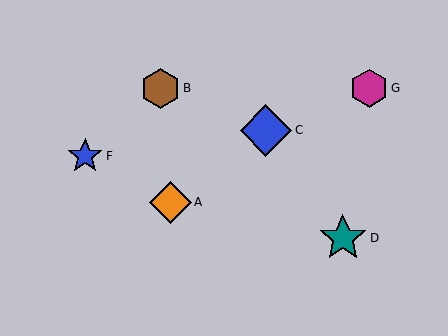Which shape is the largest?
The blue diamond (labeled C) is the largest.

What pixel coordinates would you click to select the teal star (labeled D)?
Click at (343, 238) to select the teal star D.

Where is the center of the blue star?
The center of the blue star is at (85, 156).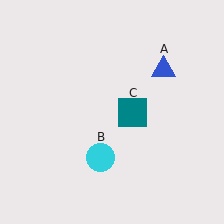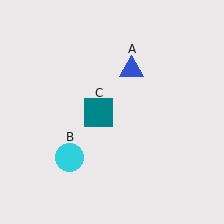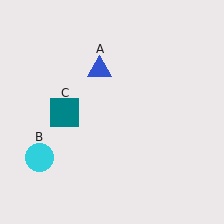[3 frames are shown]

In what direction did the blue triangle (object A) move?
The blue triangle (object A) moved left.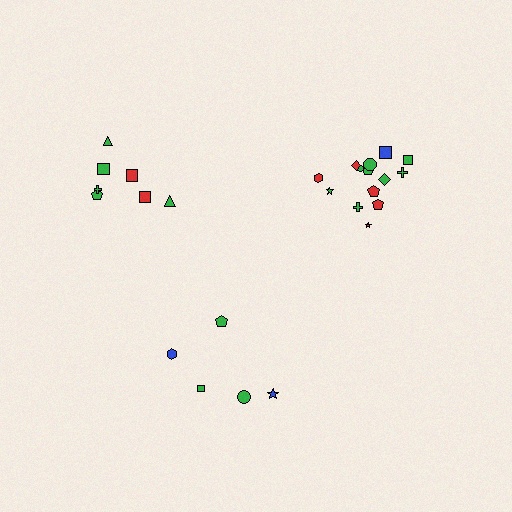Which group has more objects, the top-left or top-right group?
The top-right group.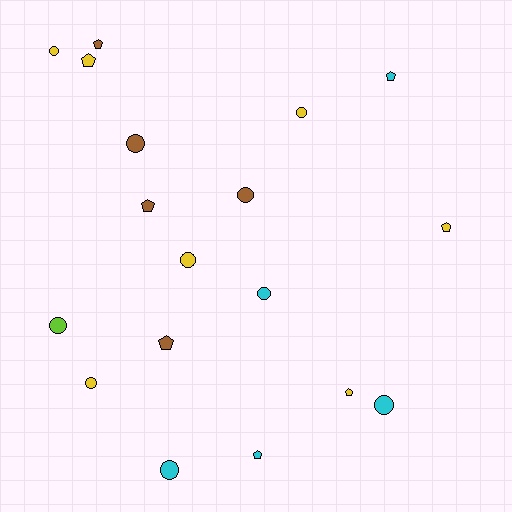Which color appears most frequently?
Yellow, with 7 objects.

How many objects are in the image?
There are 18 objects.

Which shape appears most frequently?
Circle, with 10 objects.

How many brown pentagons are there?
There are 3 brown pentagons.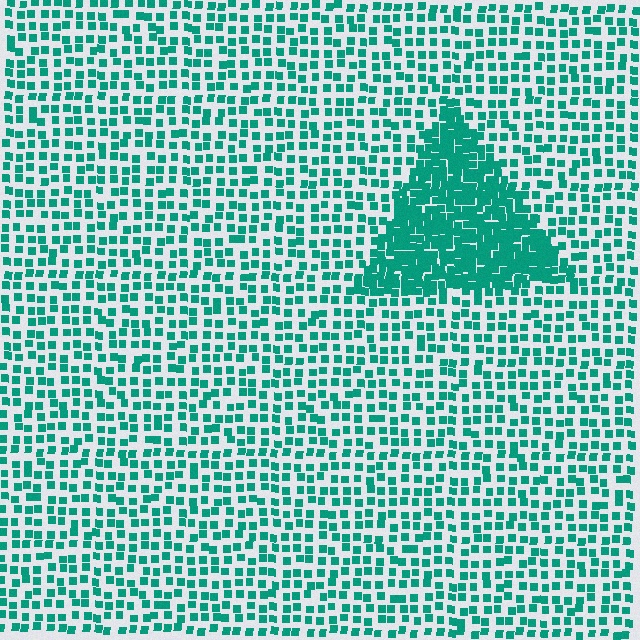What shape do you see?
I see a triangle.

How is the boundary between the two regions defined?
The boundary is defined by a change in element density (approximately 2.4x ratio). All elements are the same color, size, and shape.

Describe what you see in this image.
The image contains small teal elements arranged at two different densities. A triangle-shaped region is visible where the elements are more densely packed than the surrounding area.